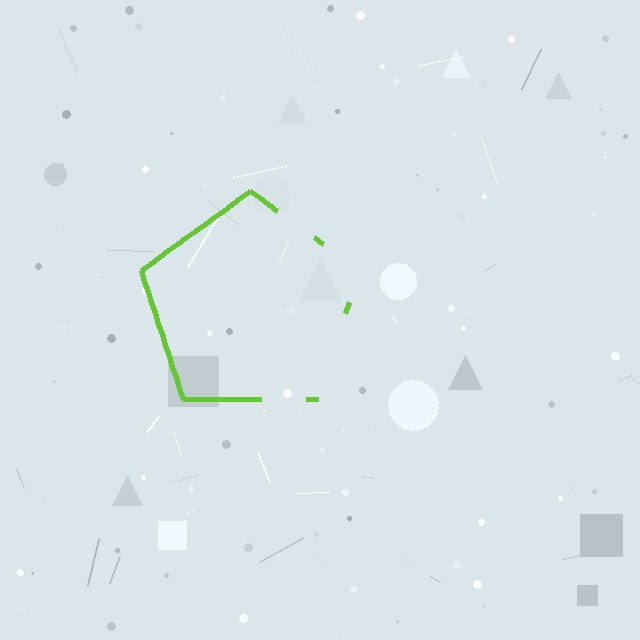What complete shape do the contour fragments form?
The contour fragments form a pentagon.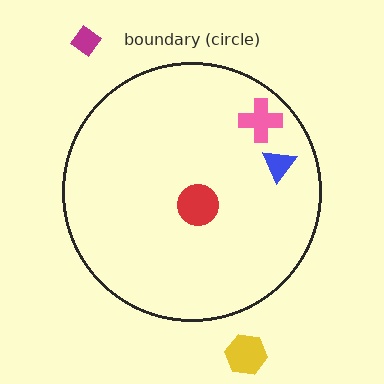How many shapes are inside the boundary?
3 inside, 2 outside.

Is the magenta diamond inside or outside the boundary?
Outside.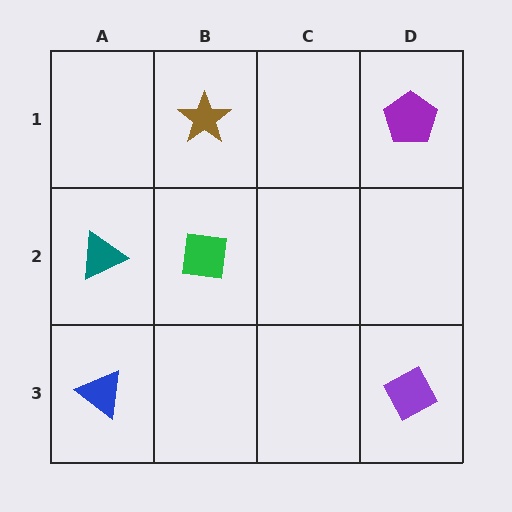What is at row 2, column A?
A teal triangle.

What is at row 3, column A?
A blue triangle.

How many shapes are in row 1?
2 shapes.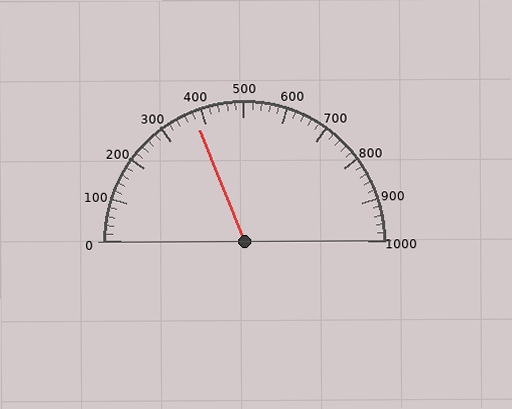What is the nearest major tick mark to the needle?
The nearest major tick mark is 400.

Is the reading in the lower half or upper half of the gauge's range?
The reading is in the lower half of the range (0 to 1000).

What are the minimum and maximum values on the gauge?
The gauge ranges from 0 to 1000.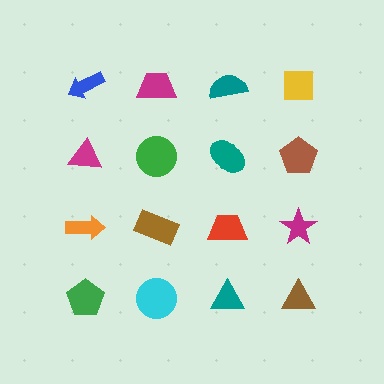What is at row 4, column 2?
A cyan circle.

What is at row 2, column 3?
A teal ellipse.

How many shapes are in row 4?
4 shapes.